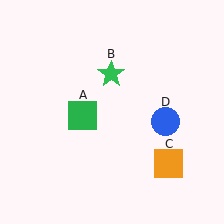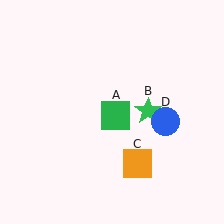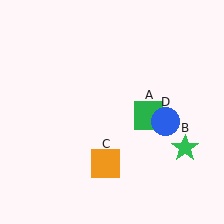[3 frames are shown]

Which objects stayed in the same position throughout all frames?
Blue circle (object D) remained stationary.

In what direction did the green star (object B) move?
The green star (object B) moved down and to the right.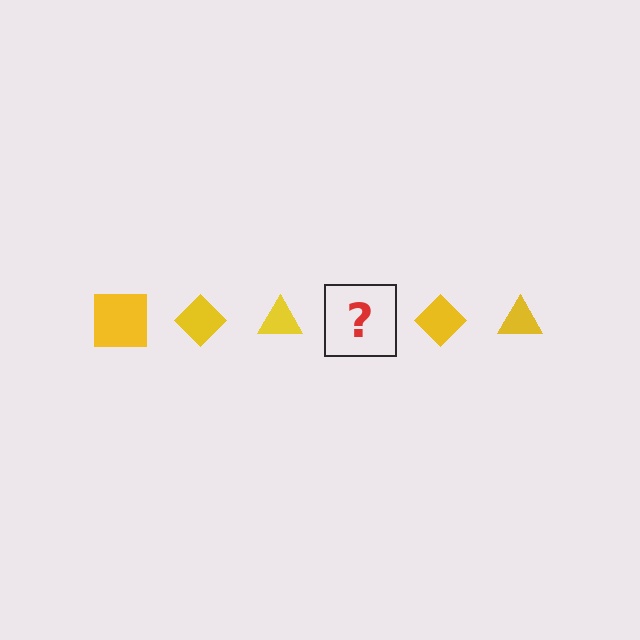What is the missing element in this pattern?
The missing element is a yellow square.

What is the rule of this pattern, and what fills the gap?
The rule is that the pattern cycles through square, diamond, triangle shapes in yellow. The gap should be filled with a yellow square.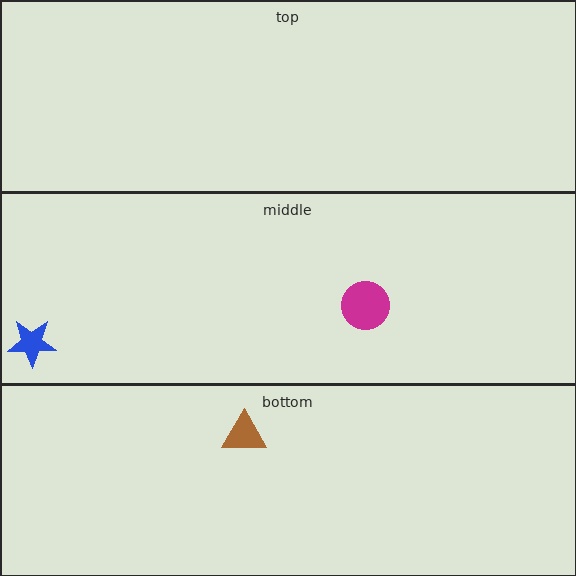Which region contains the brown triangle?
The bottom region.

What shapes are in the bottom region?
The brown triangle.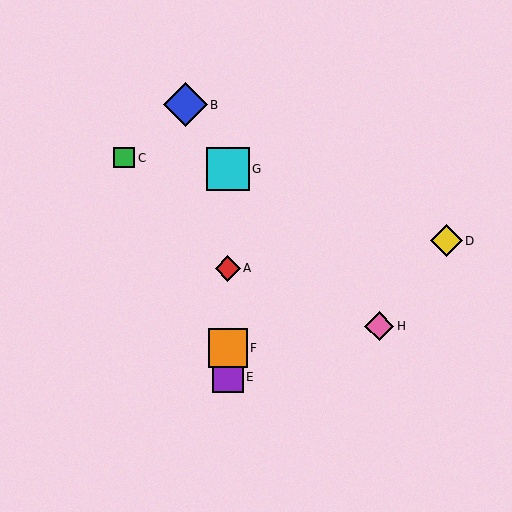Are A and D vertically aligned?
No, A is at x≈228 and D is at x≈446.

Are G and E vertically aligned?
Yes, both are at x≈228.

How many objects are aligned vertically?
4 objects (A, E, F, G) are aligned vertically.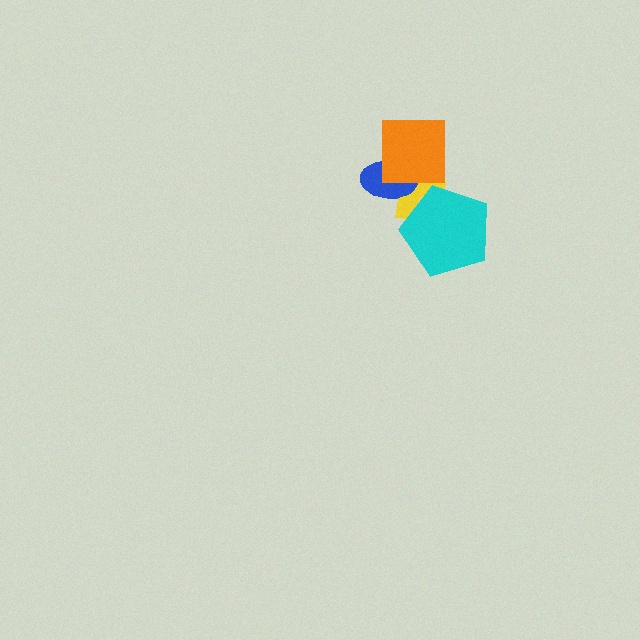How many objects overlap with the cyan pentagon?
1 object overlaps with the cyan pentagon.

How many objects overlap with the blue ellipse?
2 objects overlap with the blue ellipse.